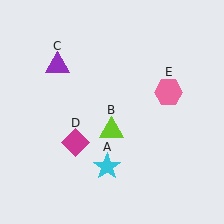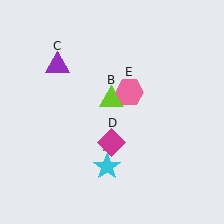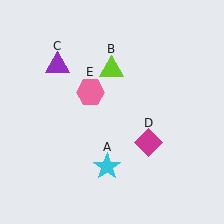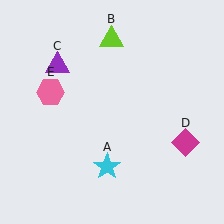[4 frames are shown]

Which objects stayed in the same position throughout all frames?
Cyan star (object A) and purple triangle (object C) remained stationary.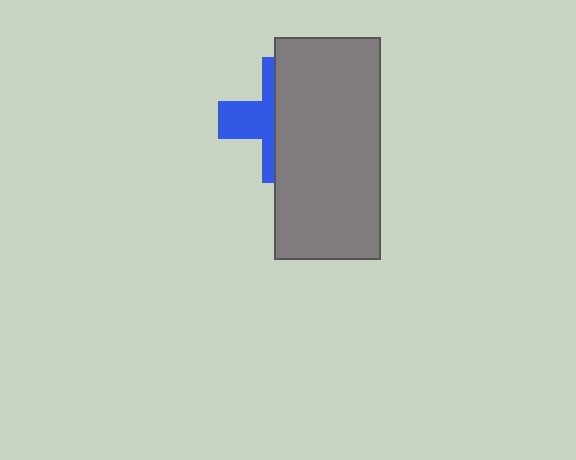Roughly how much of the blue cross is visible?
A small part of it is visible (roughly 39%).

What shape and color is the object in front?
The object in front is a gray rectangle.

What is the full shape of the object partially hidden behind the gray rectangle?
The partially hidden object is a blue cross.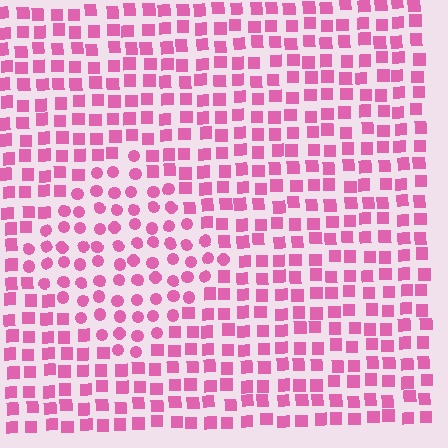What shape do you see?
I see a diamond.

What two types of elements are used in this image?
The image uses circles inside the diamond region and squares outside it.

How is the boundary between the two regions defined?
The boundary is defined by a change in element shape: circles inside vs. squares outside. All elements share the same color and spacing.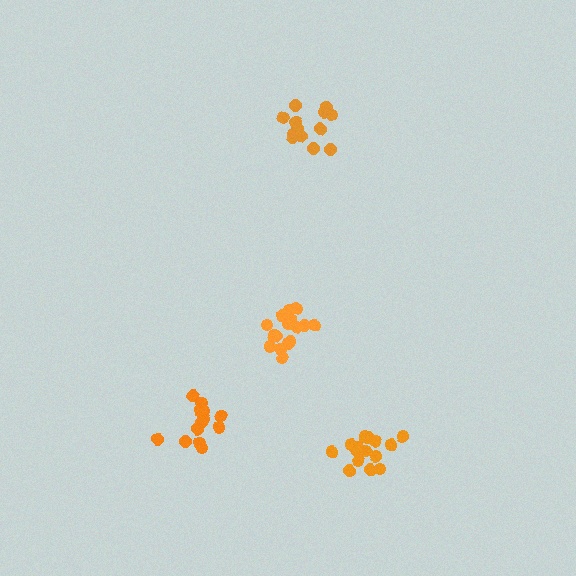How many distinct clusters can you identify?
There are 4 distinct clusters.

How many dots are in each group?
Group 1: 13 dots, Group 2: 15 dots, Group 3: 13 dots, Group 4: 16 dots (57 total).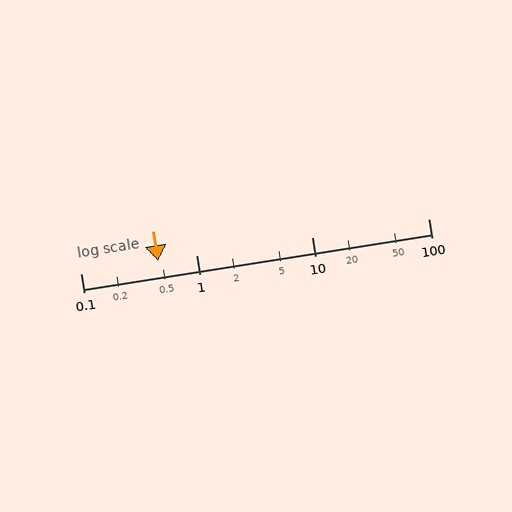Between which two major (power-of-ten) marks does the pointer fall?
The pointer is between 0.1 and 1.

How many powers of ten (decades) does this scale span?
The scale spans 3 decades, from 0.1 to 100.